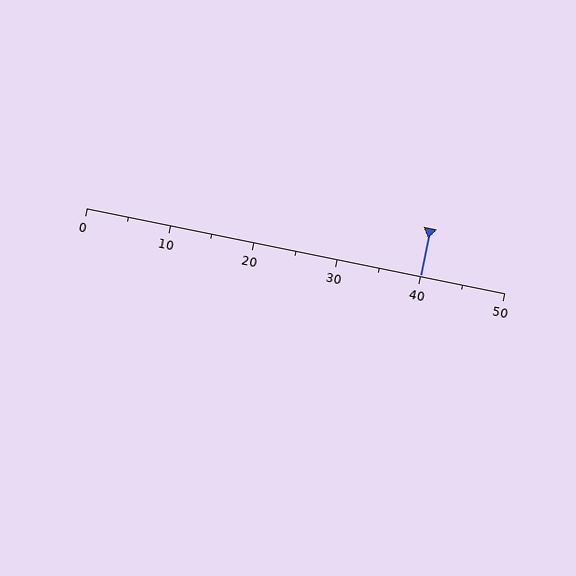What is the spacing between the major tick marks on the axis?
The major ticks are spaced 10 apart.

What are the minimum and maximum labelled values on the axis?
The axis runs from 0 to 50.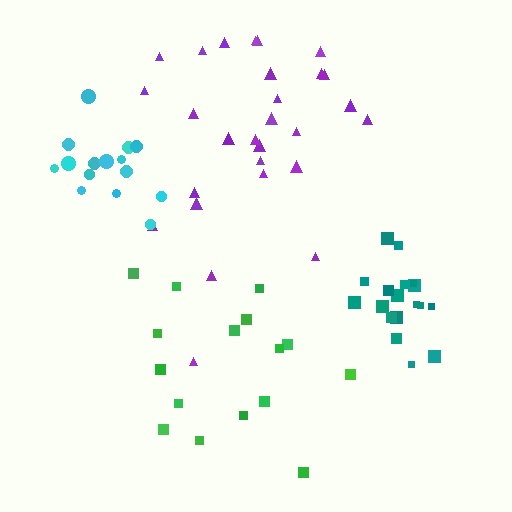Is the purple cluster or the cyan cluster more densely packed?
Cyan.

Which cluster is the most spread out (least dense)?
Green.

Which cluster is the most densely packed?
Teal.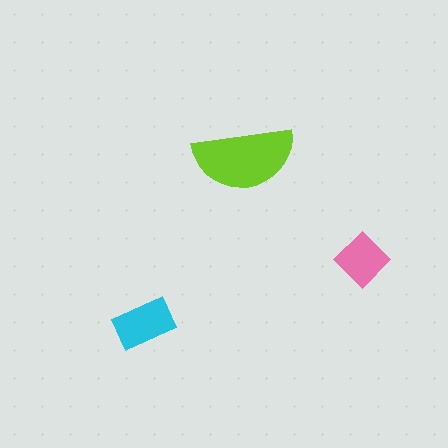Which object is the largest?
The lime semicircle.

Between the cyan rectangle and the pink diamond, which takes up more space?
The cyan rectangle.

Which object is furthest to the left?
The cyan rectangle is leftmost.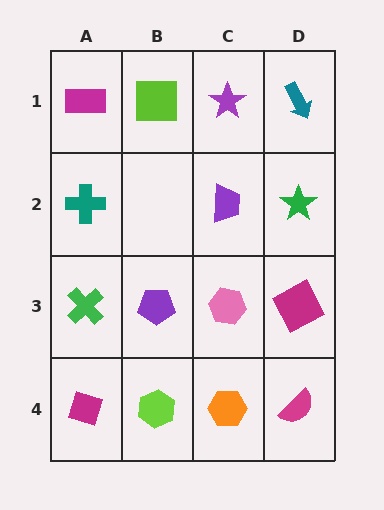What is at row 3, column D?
A magenta square.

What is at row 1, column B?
A lime square.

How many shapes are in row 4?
4 shapes.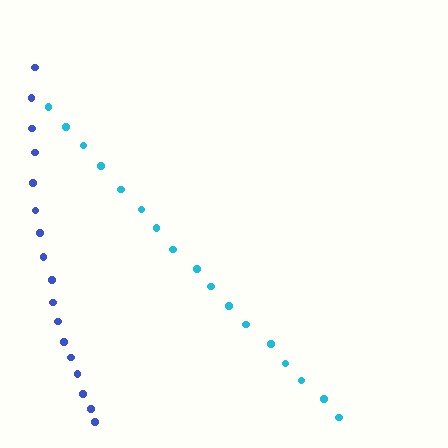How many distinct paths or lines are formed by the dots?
There are 2 distinct paths.